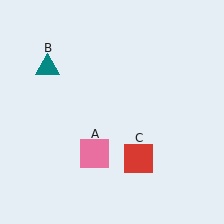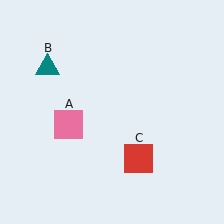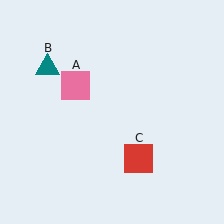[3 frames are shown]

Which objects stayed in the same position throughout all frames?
Teal triangle (object B) and red square (object C) remained stationary.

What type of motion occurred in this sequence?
The pink square (object A) rotated clockwise around the center of the scene.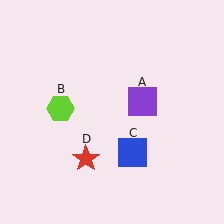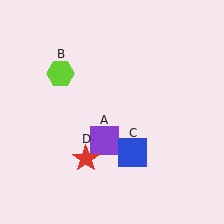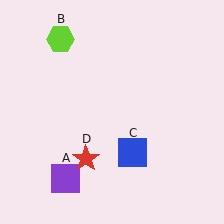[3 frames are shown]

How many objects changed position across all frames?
2 objects changed position: purple square (object A), lime hexagon (object B).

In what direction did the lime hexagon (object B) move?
The lime hexagon (object B) moved up.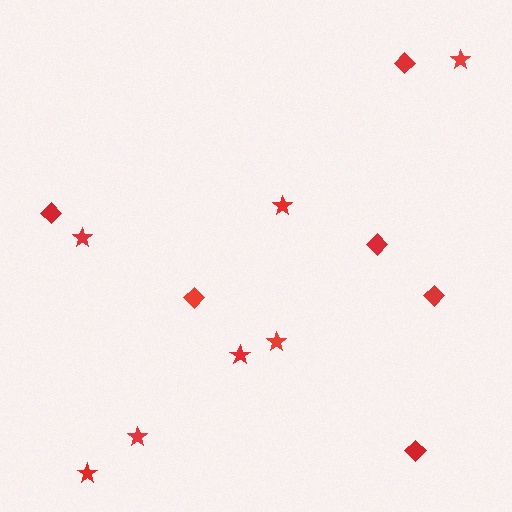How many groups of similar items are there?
There are 2 groups: one group of diamonds (6) and one group of stars (7).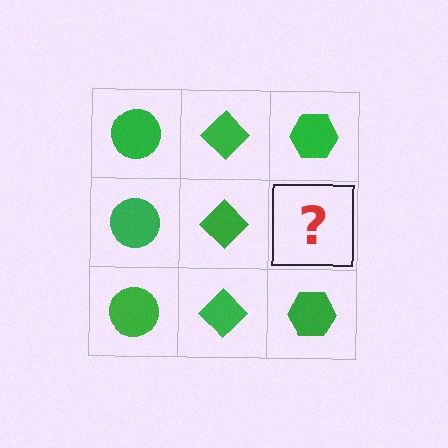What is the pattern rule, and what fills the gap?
The rule is that each column has a consistent shape. The gap should be filled with a green hexagon.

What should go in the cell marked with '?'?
The missing cell should contain a green hexagon.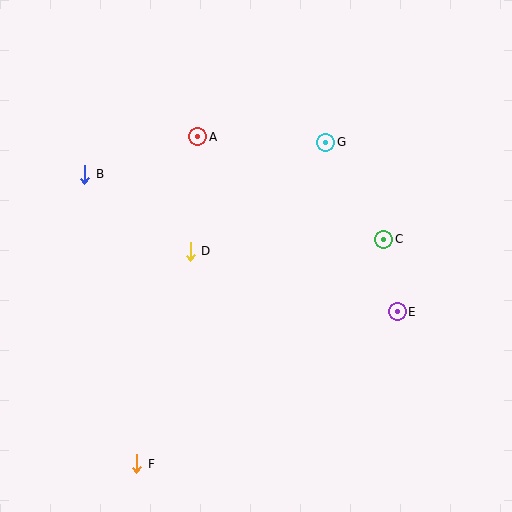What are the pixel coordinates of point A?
Point A is at (198, 137).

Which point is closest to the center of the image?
Point D at (190, 251) is closest to the center.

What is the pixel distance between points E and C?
The distance between E and C is 74 pixels.